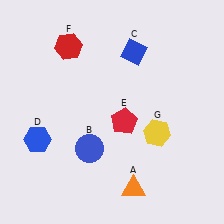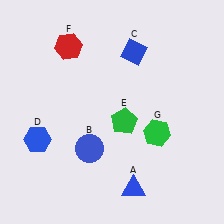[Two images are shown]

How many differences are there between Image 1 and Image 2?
There are 3 differences between the two images.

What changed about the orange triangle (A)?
In Image 1, A is orange. In Image 2, it changed to blue.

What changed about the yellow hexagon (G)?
In Image 1, G is yellow. In Image 2, it changed to green.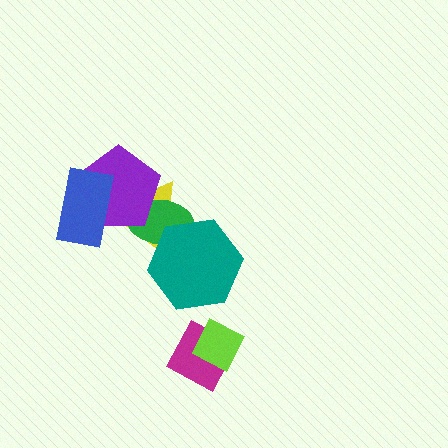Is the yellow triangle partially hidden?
Yes, it is partially covered by another shape.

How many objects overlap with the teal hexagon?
2 objects overlap with the teal hexagon.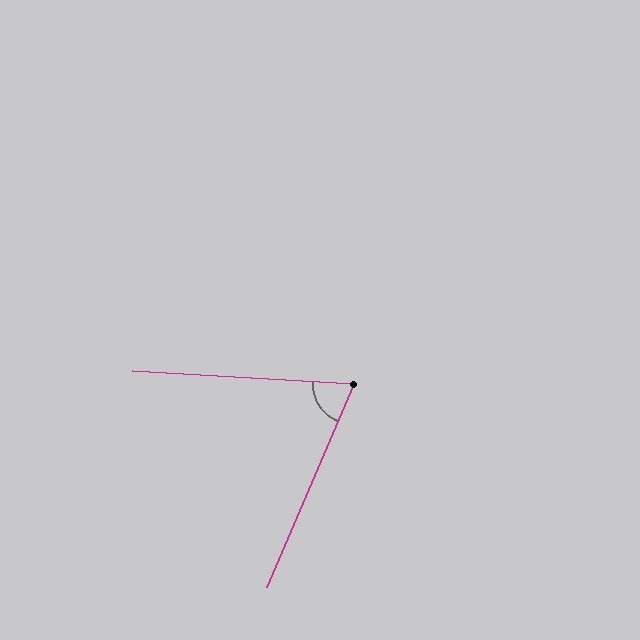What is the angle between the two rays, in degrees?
Approximately 70 degrees.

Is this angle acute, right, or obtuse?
It is acute.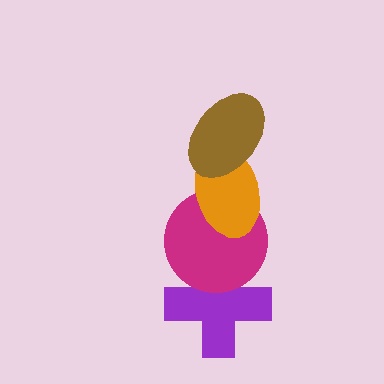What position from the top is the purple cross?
The purple cross is 4th from the top.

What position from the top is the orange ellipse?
The orange ellipse is 2nd from the top.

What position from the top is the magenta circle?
The magenta circle is 3rd from the top.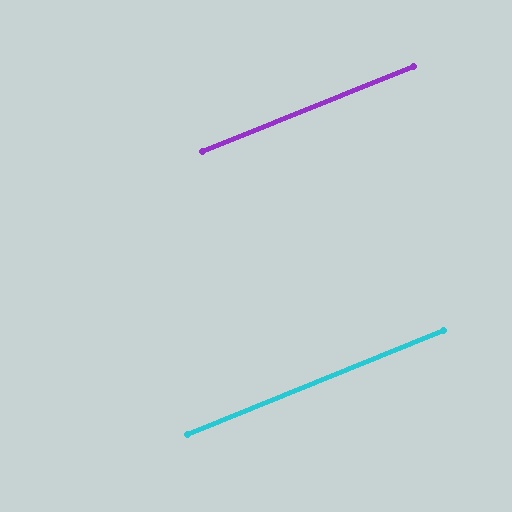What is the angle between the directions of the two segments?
Approximately 0 degrees.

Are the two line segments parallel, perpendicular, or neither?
Parallel — their directions differ by only 0.3°.